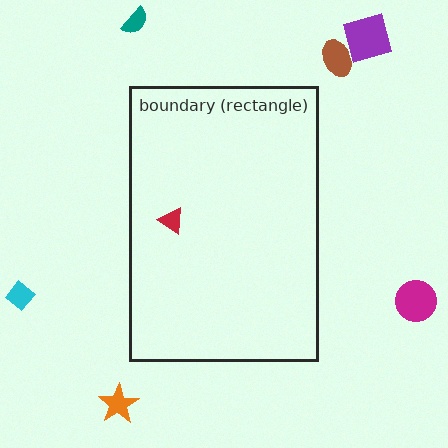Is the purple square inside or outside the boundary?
Outside.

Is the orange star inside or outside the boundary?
Outside.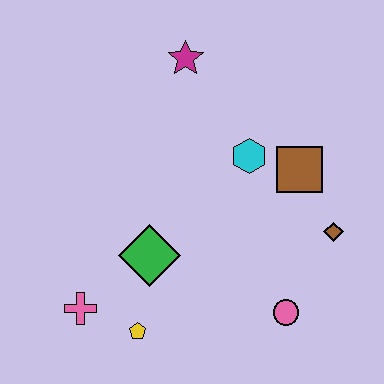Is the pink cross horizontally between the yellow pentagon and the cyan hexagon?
No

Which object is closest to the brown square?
The cyan hexagon is closest to the brown square.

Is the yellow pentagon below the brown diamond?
Yes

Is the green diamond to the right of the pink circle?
No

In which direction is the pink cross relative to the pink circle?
The pink cross is to the left of the pink circle.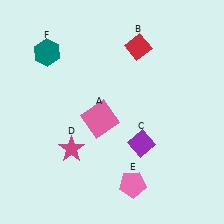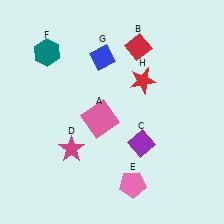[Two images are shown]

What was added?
A blue diamond (G), a red star (H) were added in Image 2.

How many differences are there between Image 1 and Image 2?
There are 2 differences between the two images.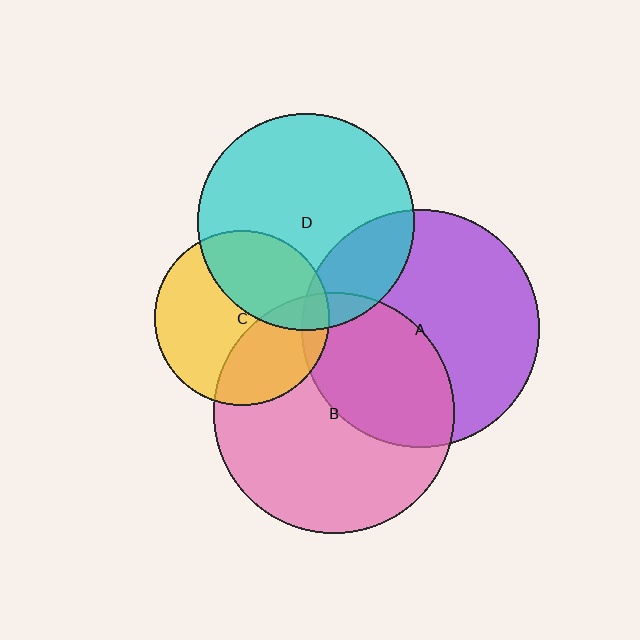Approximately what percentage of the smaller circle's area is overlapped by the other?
Approximately 35%.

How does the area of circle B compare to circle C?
Approximately 1.9 times.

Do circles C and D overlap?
Yes.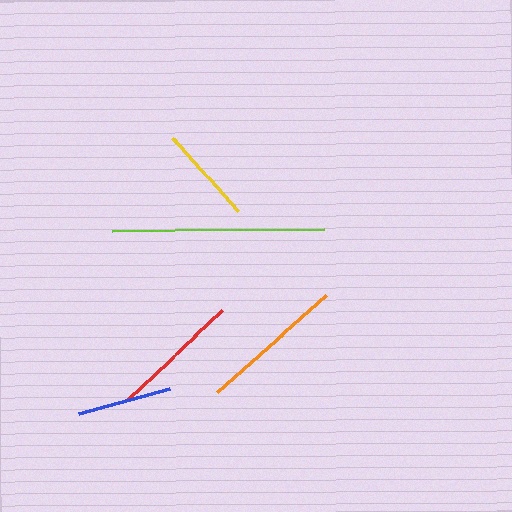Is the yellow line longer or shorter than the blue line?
The yellow line is longer than the blue line.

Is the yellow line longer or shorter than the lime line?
The lime line is longer than the yellow line.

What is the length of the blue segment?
The blue segment is approximately 95 pixels long.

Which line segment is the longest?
The lime line is the longest at approximately 212 pixels.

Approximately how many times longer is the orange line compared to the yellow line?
The orange line is approximately 1.5 times the length of the yellow line.